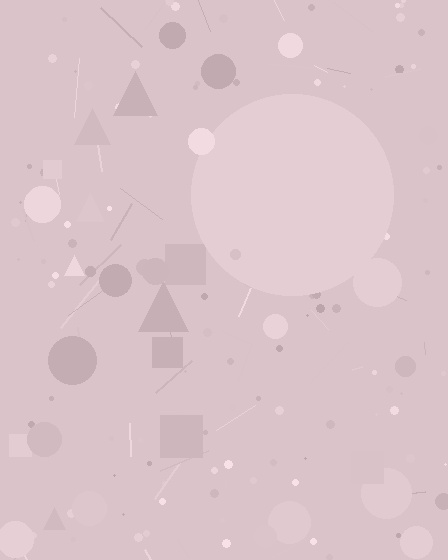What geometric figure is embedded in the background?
A circle is embedded in the background.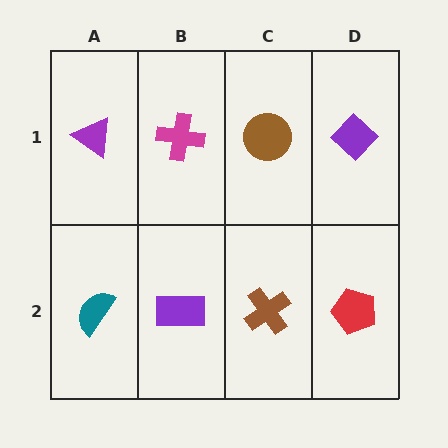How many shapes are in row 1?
4 shapes.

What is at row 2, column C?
A brown cross.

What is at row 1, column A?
A purple triangle.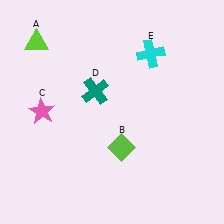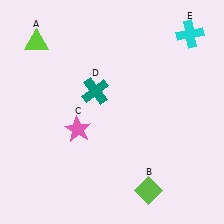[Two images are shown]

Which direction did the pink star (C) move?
The pink star (C) moved right.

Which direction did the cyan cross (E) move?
The cyan cross (E) moved right.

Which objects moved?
The objects that moved are: the lime diamond (B), the pink star (C), the cyan cross (E).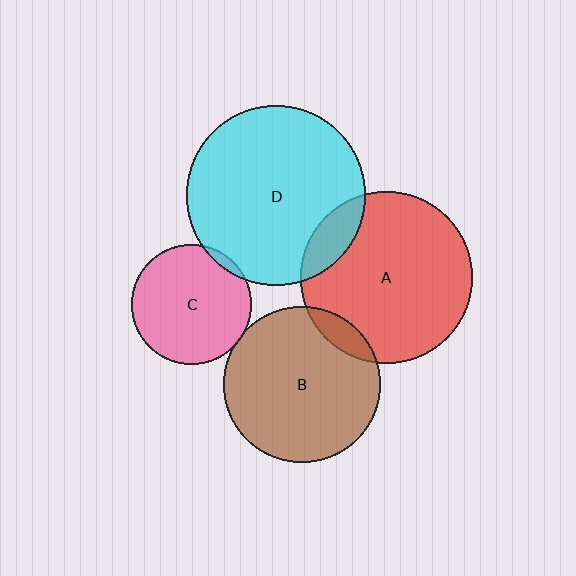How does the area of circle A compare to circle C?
Approximately 2.0 times.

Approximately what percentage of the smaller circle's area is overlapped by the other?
Approximately 10%.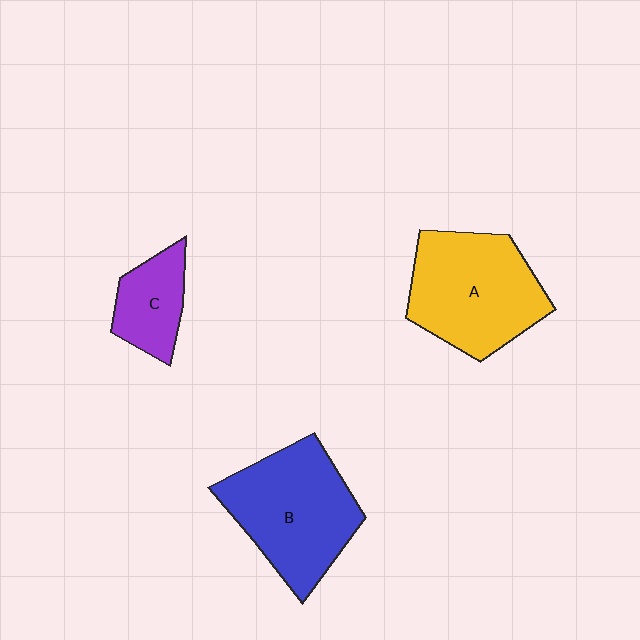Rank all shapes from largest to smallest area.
From largest to smallest: B (blue), A (yellow), C (purple).